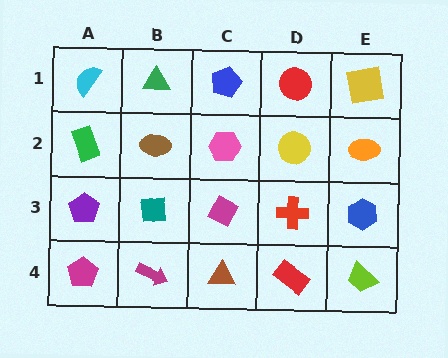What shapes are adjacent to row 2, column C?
A blue pentagon (row 1, column C), a magenta diamond (row 3, column C), a brown ellipse (row 2, column B), a yellow circle (row 2, column D).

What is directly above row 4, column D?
A red cross.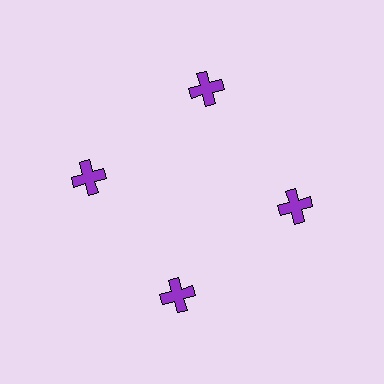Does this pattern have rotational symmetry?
Yes, this pattern has 4-fold rotational symmetry. It looks the same after rotating 90 degrees around the center.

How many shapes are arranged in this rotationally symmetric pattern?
There are 4 shapes, arranged in 4 groups of 1.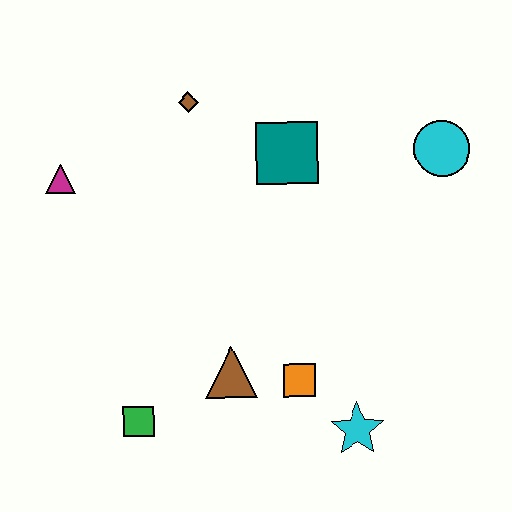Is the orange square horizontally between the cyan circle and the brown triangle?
Yes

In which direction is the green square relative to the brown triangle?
The green square is to the left of the brown triangle.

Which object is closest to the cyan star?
The orange square is closest to the cyan star.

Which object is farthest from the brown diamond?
The cyan star is farthest from the brown diamond.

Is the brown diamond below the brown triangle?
No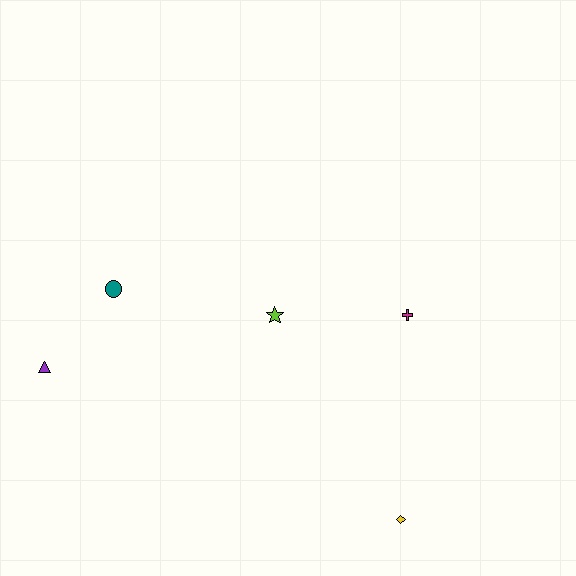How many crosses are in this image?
There is 1 cross.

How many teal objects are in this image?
There is 1 teal object.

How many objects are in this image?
There are 5 objects.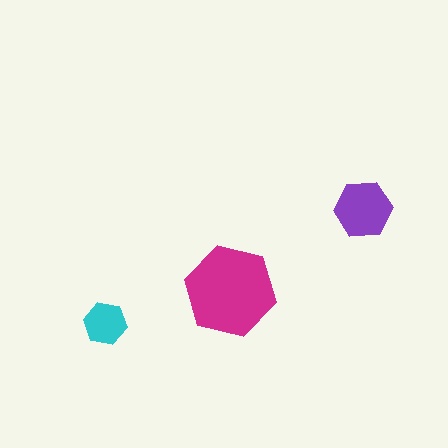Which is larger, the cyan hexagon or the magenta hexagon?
The magenta one.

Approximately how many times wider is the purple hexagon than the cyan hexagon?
About 1.5 times wider.